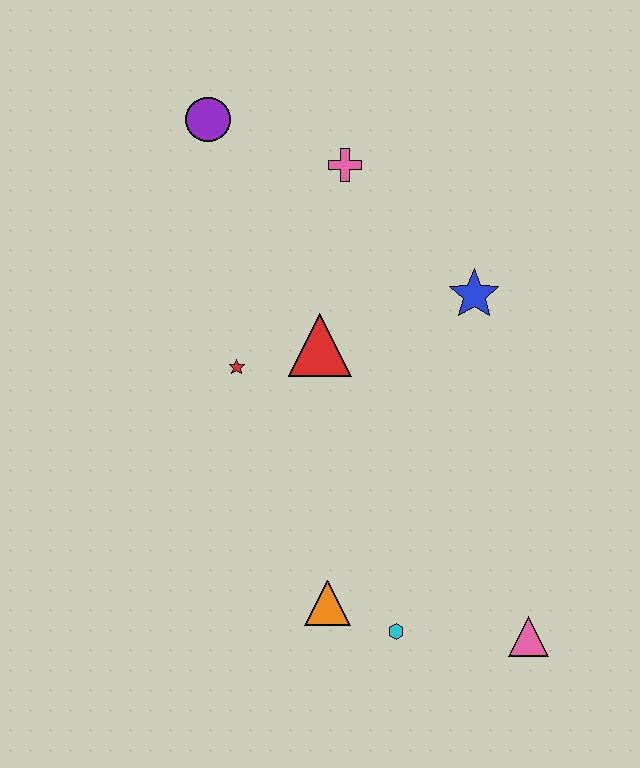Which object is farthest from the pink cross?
The pink triangle is farthest from the pink cross.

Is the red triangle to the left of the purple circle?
No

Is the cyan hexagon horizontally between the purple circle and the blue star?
Yes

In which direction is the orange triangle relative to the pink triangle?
The orange triangle is to the left of the pink triangle.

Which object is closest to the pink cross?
The purple circle is closest to the pink cross.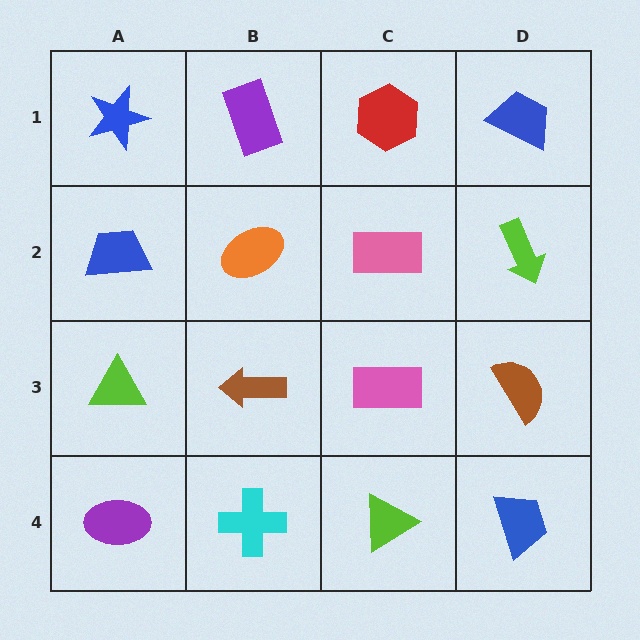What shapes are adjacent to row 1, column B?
An orange ellipse (row 2, column B), a blue star (row 1, column A), a red hexagon (row 1, column C).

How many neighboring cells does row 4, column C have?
3.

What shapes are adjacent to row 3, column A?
A blue trapezoid (row 2, column A), a purple ellipse (row 4, column A), a brown arrow (row 3, column B).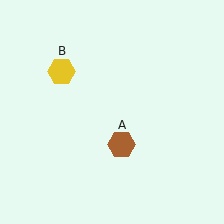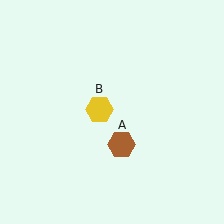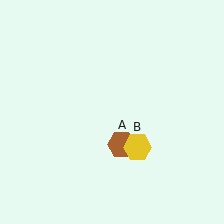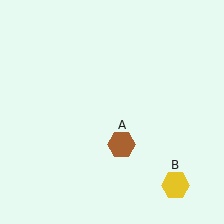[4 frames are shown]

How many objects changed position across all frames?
1 object changed position: yellow hexagon (object B).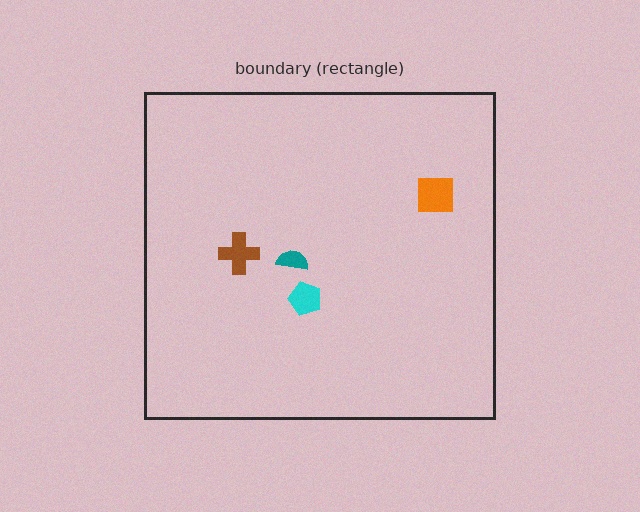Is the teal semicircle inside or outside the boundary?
Inside.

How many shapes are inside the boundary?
4 inside, 0 outside.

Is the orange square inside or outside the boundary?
Inside.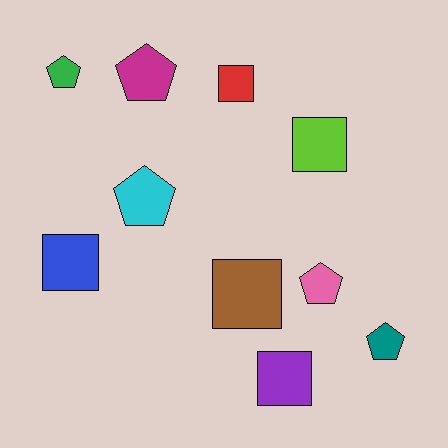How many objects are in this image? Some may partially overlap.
There are 10 objects.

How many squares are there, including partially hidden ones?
There are 5 squares.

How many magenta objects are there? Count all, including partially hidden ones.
There is 1 magenta object.